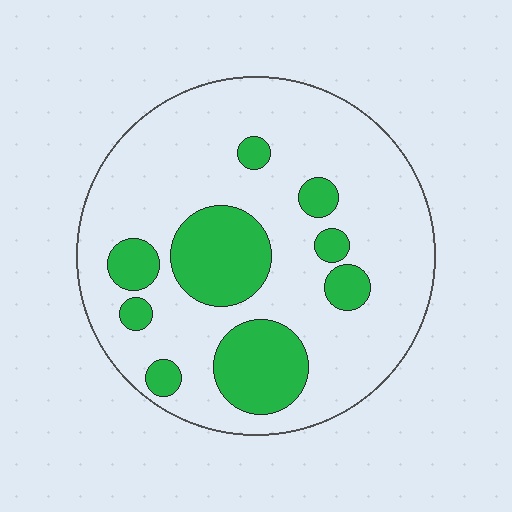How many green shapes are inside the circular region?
9.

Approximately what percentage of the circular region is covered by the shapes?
Approximately 25%.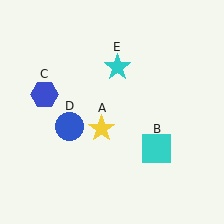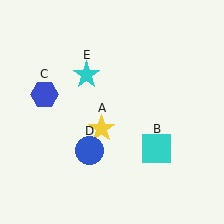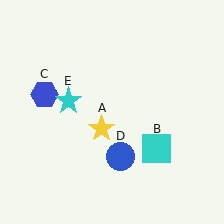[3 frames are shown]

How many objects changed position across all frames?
2 objects changed position: blue circle (object D), cyan star (object E).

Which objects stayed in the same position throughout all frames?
Yellow star (object A) and cyan square (object B) and blue hexagon (object C) remained stationary.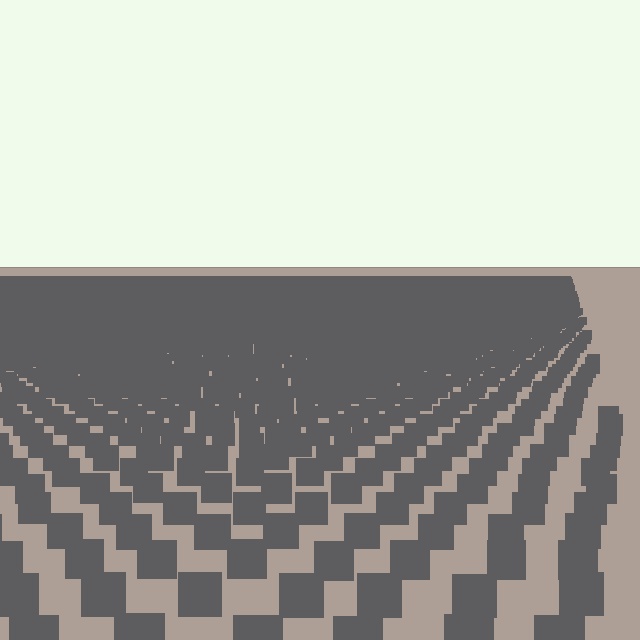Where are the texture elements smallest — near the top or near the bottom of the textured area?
Near the top.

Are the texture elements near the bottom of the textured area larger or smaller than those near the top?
Larger. Near the bottom, elements are closer to the viewer and appear at a bigger on-screen size.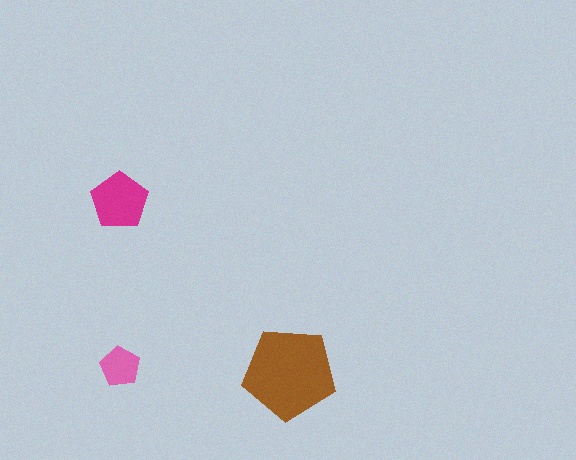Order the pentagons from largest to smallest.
the brown one, the magenta one, the pink one.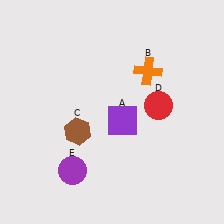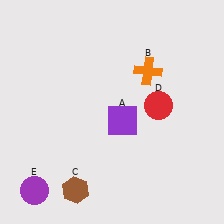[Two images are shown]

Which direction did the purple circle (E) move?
The purple circle (E) moved left.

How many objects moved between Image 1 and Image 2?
2 objects moved between the two images.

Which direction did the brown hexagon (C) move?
The brown hexagon (C) moved down.